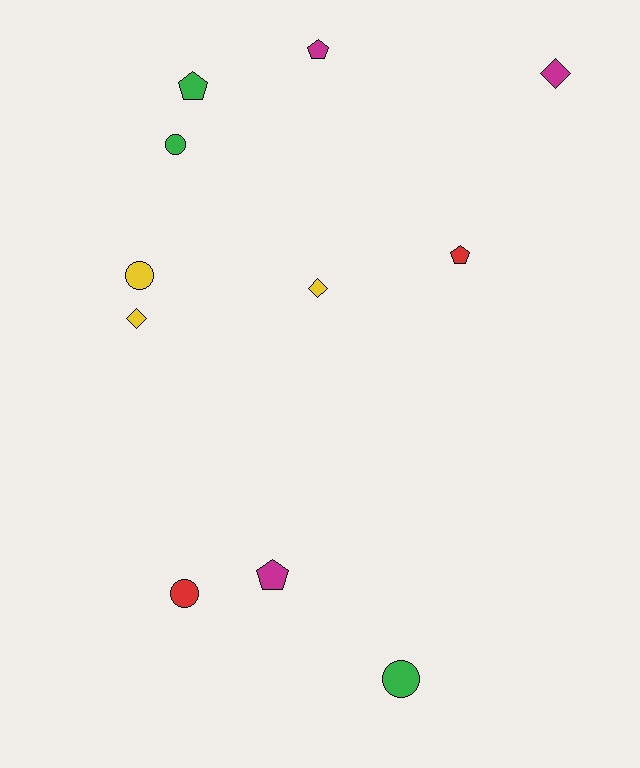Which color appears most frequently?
Magenta, with 3 objects.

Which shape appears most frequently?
Pentagon, with 4 objects.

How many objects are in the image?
There are 11 objects.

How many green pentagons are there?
There is 1 green pentagon.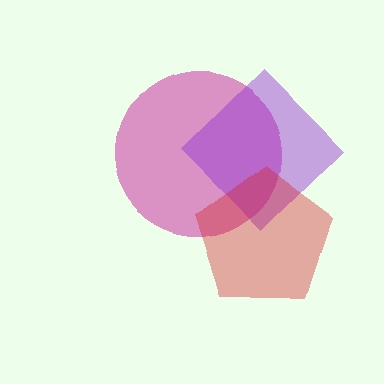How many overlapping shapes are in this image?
There are 3 overlapping shapes in the image.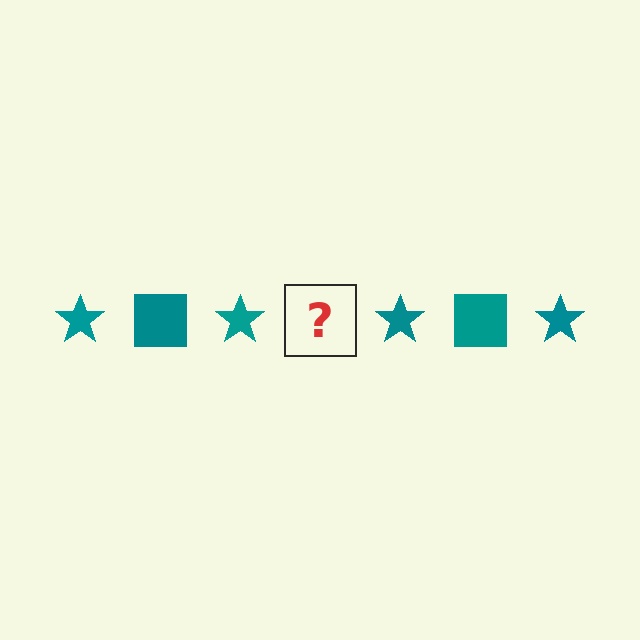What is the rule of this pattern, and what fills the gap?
The rule is that the pattern cycles through star, square shapes in teal. The gap should be filled with a teal square.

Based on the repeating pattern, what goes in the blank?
The blank should be a teal square.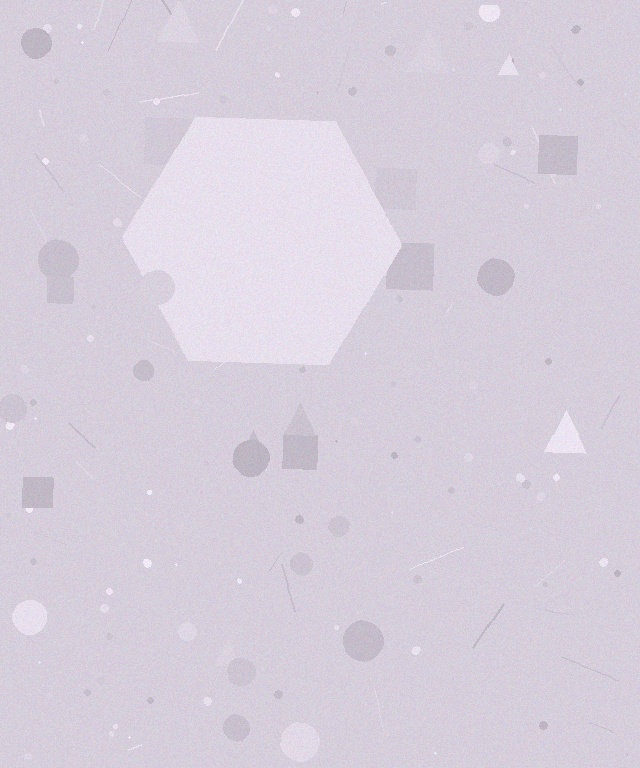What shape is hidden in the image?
A hexagon is hidden in the image.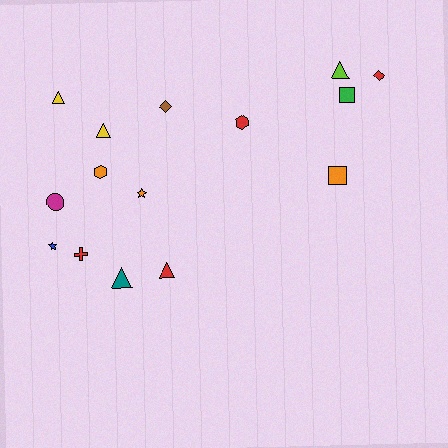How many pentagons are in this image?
There are no pentagons.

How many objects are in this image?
There are 15 objects.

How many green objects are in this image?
There is 1 green object.